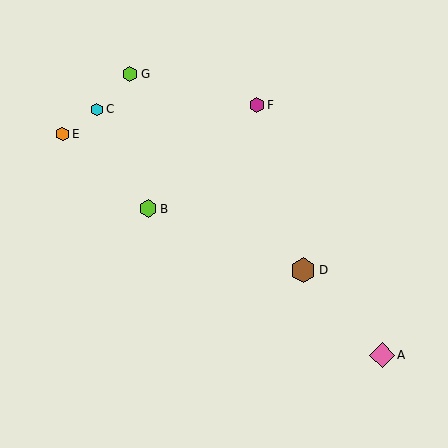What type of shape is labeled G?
Shape G is a lime hexagon.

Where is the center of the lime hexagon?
The center of the lime hexagon is at (130, 74).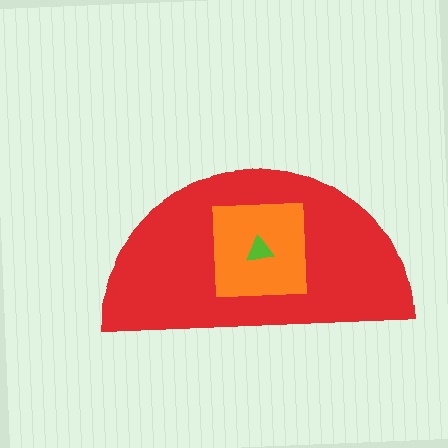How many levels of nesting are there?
3.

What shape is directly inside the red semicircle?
The orange square.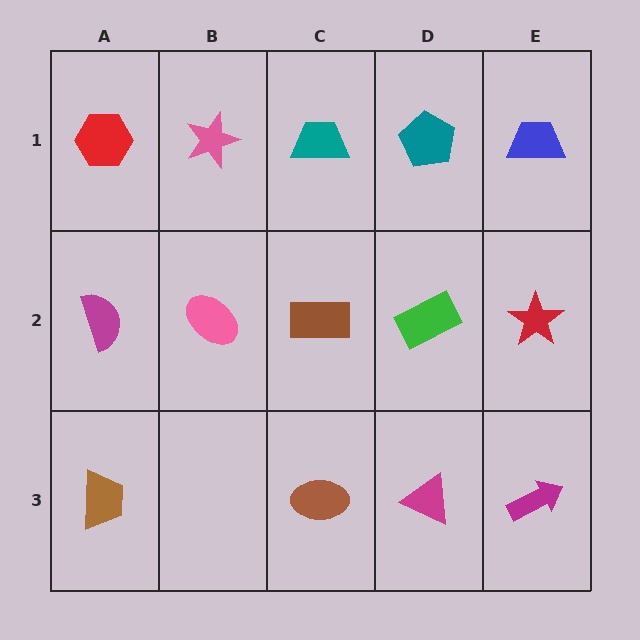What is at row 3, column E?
A magenta arrow.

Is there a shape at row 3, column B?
No, that cell is empty.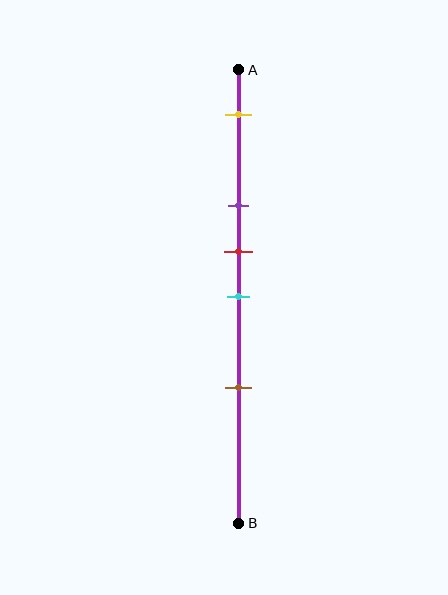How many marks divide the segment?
There are 5 marks dividing the segment.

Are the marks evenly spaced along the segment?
No, the marks are not evenly spaced.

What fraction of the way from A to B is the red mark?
The red mark is approximately 40% (0.4) of the way from A to B.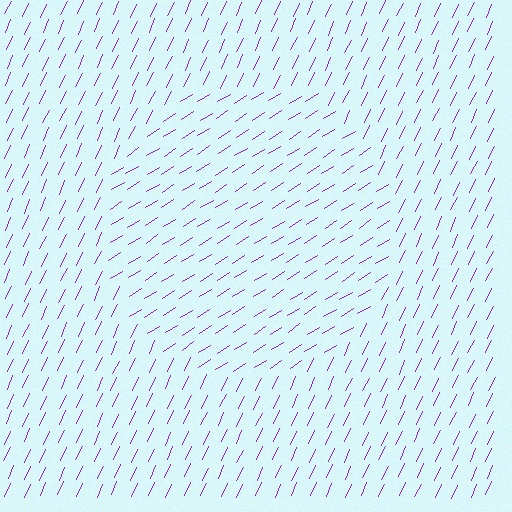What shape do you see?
I see a circle.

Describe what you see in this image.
The image is filled with small purple line segments. A circle region in the image has lines oriented differently from the surrounding lines, creating a visible texture boundary.